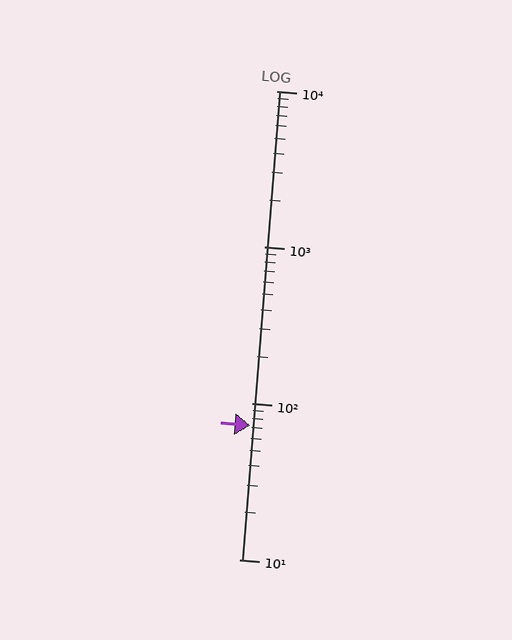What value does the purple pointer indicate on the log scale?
The pointer indicates approximately 72.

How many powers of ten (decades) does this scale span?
The scale spans 3 decades, from 10 to 10000.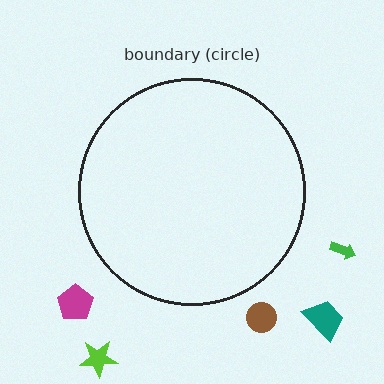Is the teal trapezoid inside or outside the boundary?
Outside.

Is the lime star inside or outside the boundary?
Outside.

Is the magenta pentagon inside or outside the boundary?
Outside.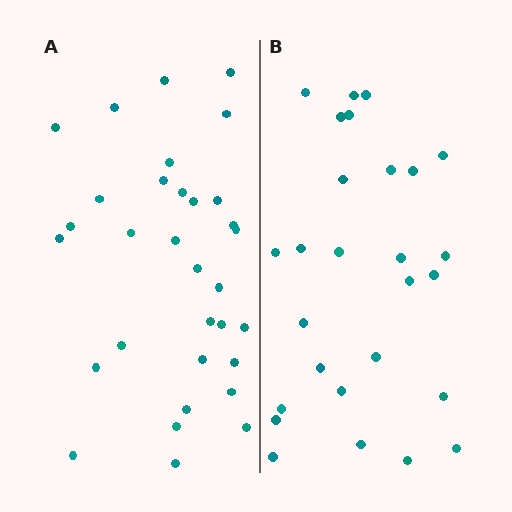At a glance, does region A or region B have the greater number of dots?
Region A (the left region) has more dots.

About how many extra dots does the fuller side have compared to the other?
Region A has about 5 more dots than region B.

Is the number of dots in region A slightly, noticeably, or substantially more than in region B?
Region A has only slightly more — the two regions are fairly close. The ratio is roughly 1.2 to 1.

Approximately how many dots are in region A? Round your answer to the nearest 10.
About 30 dots. (The exact count is 32, which rounds to 30.)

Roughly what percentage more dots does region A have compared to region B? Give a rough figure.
About 20% more.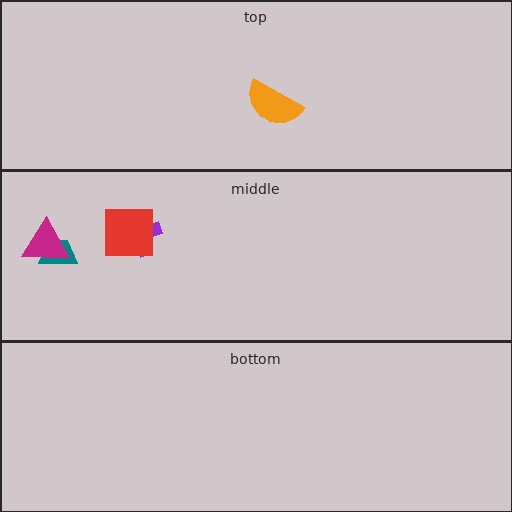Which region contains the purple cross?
The middle region.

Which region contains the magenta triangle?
The middle region.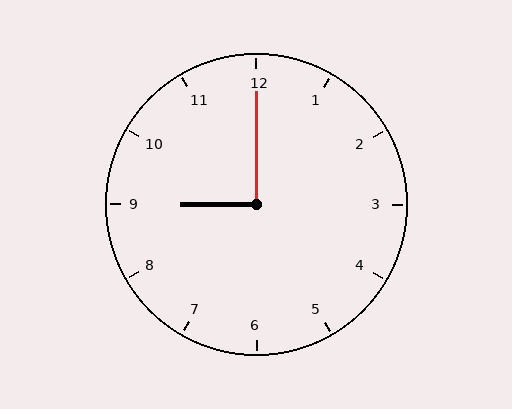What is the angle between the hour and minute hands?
Approximately 90 degrees.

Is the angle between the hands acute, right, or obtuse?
It is right.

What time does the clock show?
9:00.